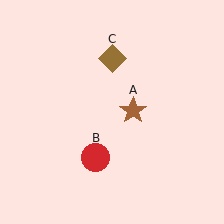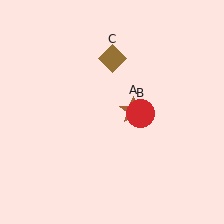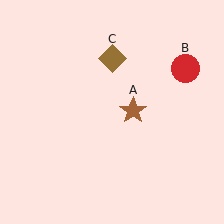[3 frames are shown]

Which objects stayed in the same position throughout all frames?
Brown star (object A) and brown diamond (object C) remained stationary.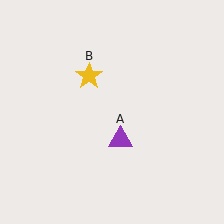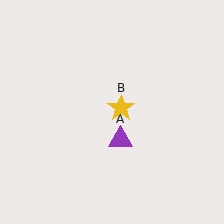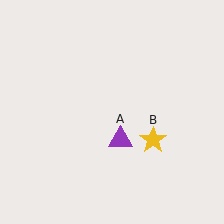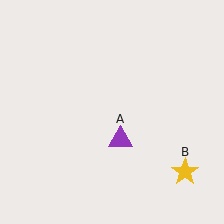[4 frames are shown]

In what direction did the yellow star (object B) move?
The yellow star (object B) moved down and to the right.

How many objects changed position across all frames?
1 object changed position: yellow star (object B).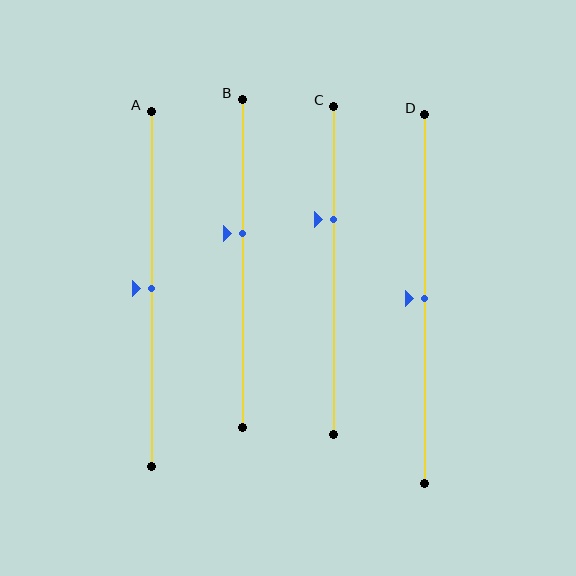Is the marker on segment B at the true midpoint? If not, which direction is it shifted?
No, the marker on segment B is shifted upward by about 9% of the segment length.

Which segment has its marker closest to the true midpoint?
Segment A has its marker closest to the true midpoint.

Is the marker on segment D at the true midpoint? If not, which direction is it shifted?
Yes, the marker on segment D is at the true midpoint.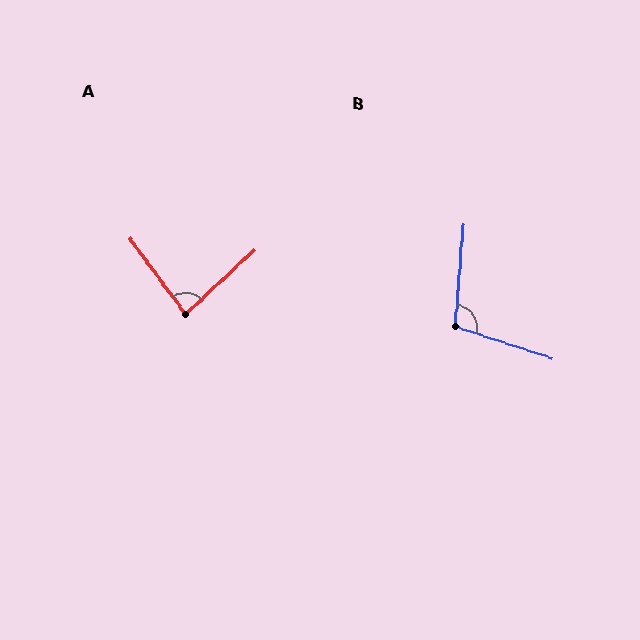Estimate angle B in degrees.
Approximately 104 degrees.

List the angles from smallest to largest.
A (84°), B (104°).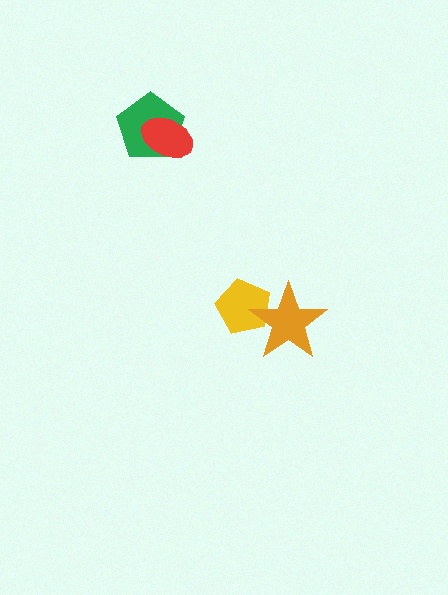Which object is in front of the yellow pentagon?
The orange star is in front of the yellow pentagon.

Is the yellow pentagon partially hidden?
Yes, it is partially covered by another shape.